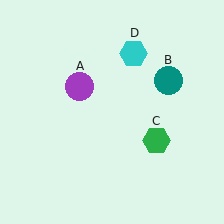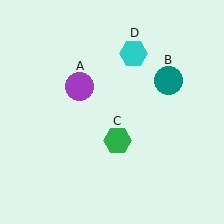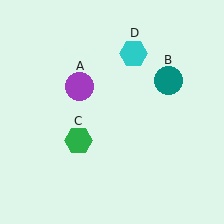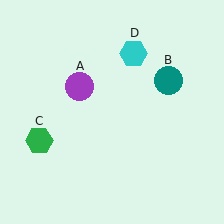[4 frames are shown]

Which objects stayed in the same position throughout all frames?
Purple circle (object A) and teal circle (object B) and cyan hexagon (object D) remained stationary.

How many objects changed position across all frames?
1 object changed position: green hexagon (object C).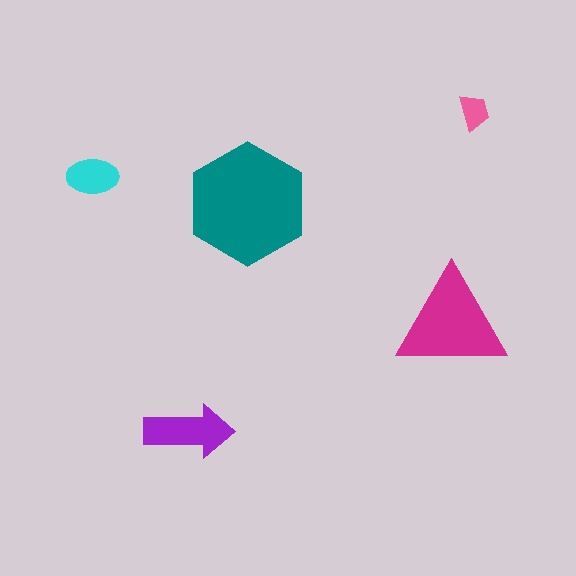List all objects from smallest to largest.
The pink trapezoid, the cyan ellipse, the purple arrow, the magenta triangle, the teal hexagon.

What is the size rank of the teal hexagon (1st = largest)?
1st.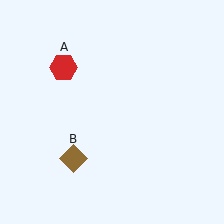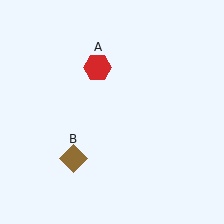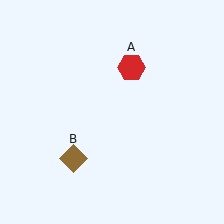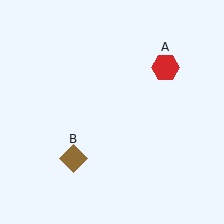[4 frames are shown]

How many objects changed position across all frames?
1 object changed position: red hexagon (object A).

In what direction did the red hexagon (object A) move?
The red hexagon (object A) moved right.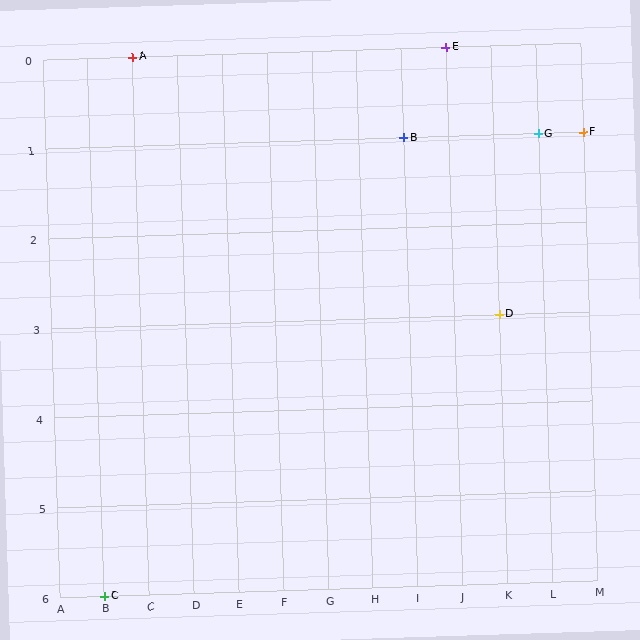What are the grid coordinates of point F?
Point F is at grid coordinates (M, 1).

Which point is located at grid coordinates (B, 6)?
Point C is at (B, 6).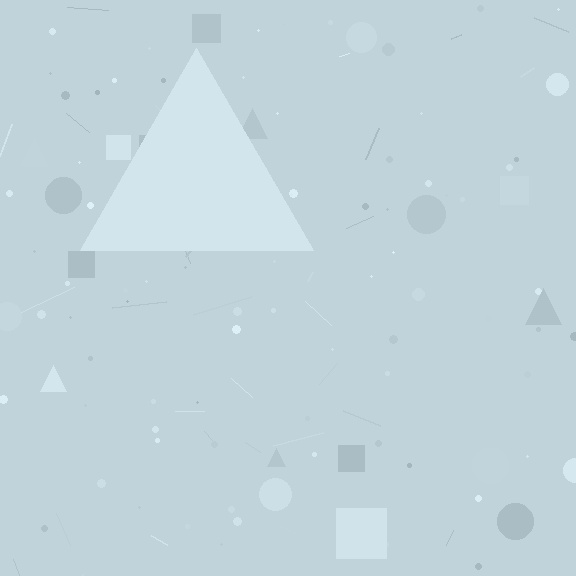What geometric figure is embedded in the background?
A triangle is embedded in the background.